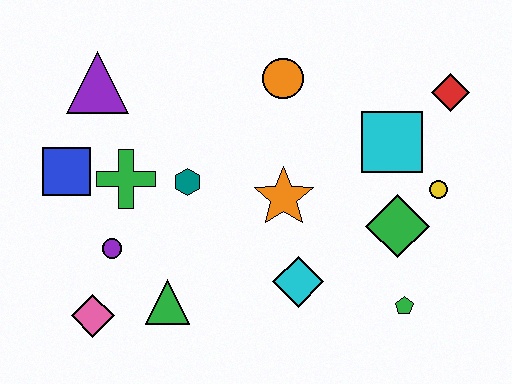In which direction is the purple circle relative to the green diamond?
The purple circle is to the left of the green diamond.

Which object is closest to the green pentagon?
The green diamond is closest to the green pentagon.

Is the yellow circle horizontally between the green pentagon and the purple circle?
No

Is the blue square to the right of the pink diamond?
No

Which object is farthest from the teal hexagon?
The red diamond is farthest from the teal hexagon.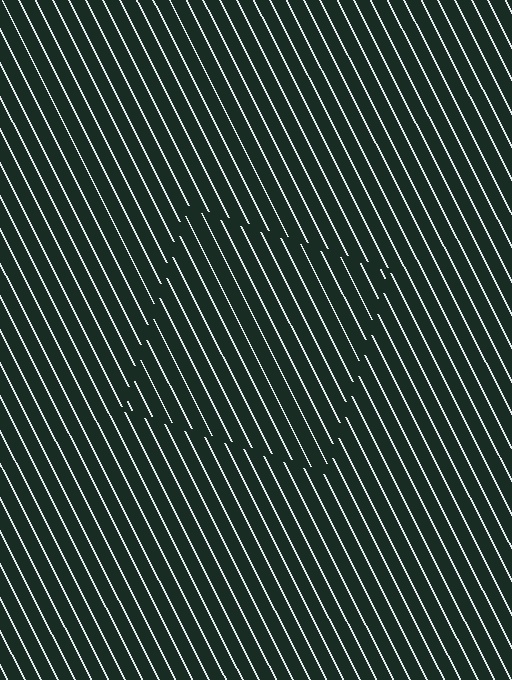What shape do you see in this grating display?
An illusory square. The interior of the shape contains the same grating, shifted by half a period — the contour is defined by the phase discontinuity where line-ends from the inner and outer gratings abut.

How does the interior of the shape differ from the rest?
The interior of the shape contains the same grating, shifted by half a period — the contour is defined by the phase discontinuity where line-ends from the inner and outer gratings abut.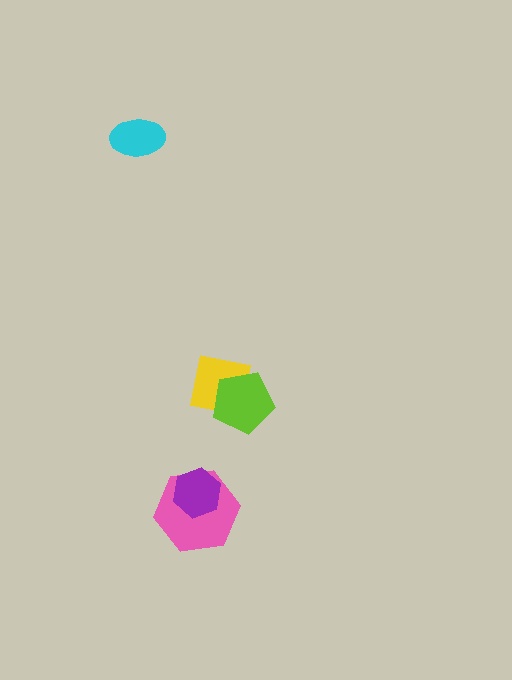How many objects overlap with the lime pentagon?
1 object overlaps with the lime pentagon.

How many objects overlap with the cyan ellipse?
0 objects overlap with the cyan ellipse.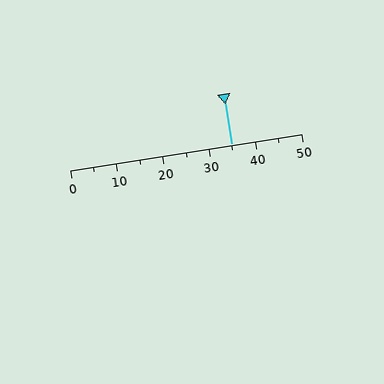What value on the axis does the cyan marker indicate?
The marker indicates approximately 35.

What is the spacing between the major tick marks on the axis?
The major ticks are spaced 10 apart.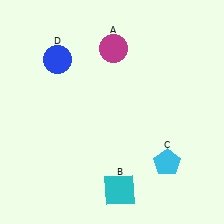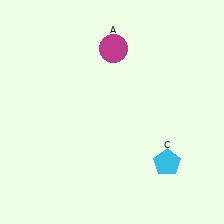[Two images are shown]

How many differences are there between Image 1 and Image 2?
There are 2 differences between the two images.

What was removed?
The blue circle (D), the cyan square (B) were removed in Image 2.